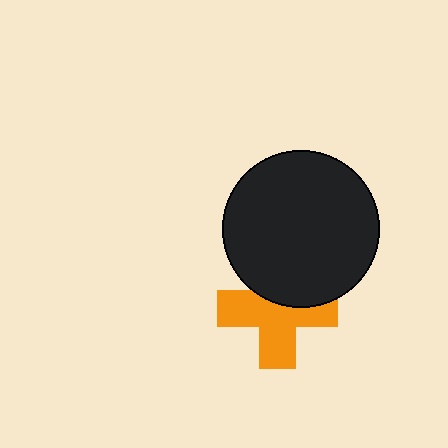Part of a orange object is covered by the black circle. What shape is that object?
It is a cross.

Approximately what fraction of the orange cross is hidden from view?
Roughly 36% of the orange cross is hidden behind the black circle.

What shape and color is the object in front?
The object in front is a black circle.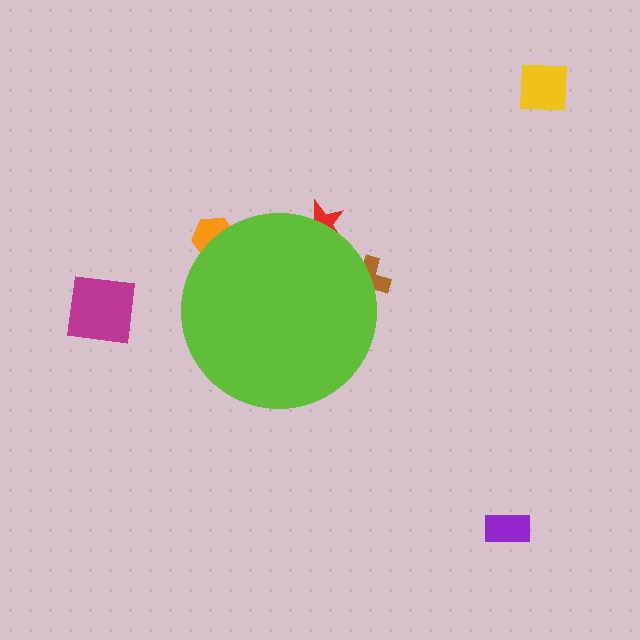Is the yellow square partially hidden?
No, the yellow square is fully visible.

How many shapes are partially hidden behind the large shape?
3 shapes are partially hidden.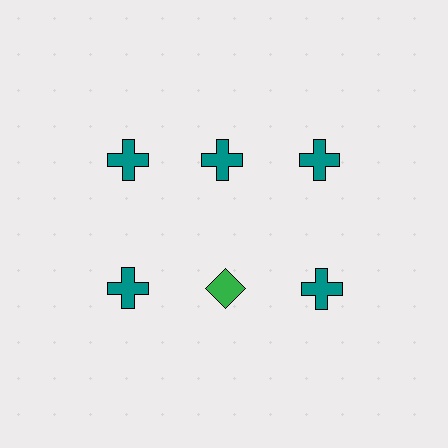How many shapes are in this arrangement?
There are 6 shapes arranged in a grid pattern.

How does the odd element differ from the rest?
It differs in both color (green instead of teal) and shape (diamond instead of cross).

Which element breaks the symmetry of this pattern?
The green diamond in the second row, second from left column breaks the symmetry. All other shapes are teal crosses.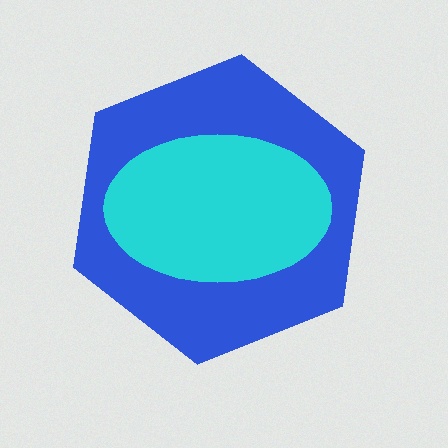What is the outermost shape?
The blue hexagon.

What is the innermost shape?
The cyan ellipse.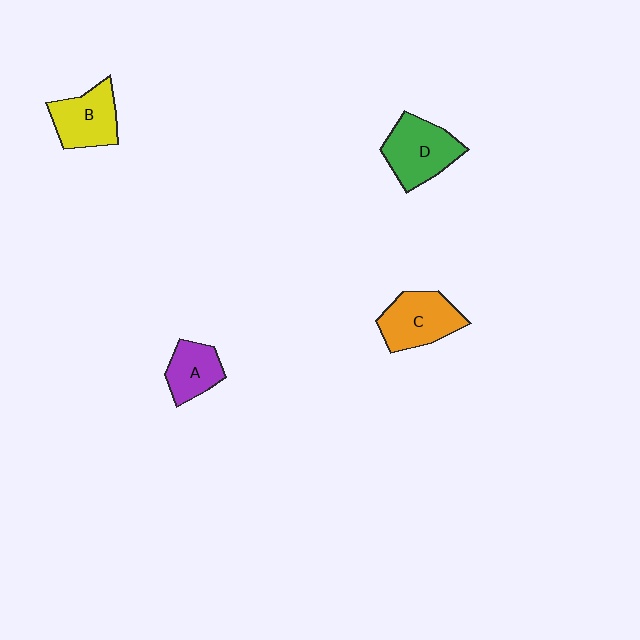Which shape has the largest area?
Shape D (green).